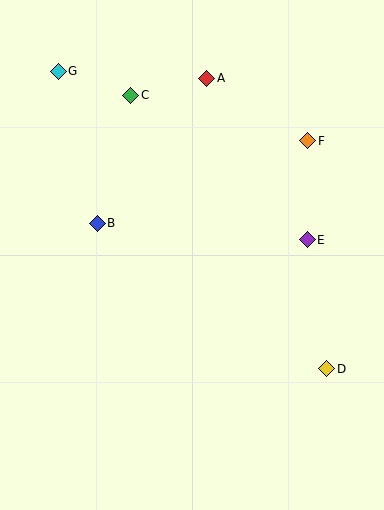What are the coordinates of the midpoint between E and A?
The midpoint between E and A is at (257, 159).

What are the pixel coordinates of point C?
Point C is at (131, 95).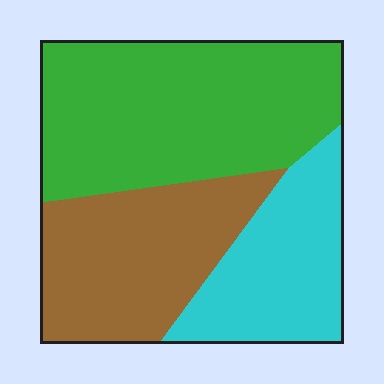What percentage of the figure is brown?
Brown takes up between a quarter and a half of the figure.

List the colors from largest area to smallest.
From largest to smallest: green, brown, cyan.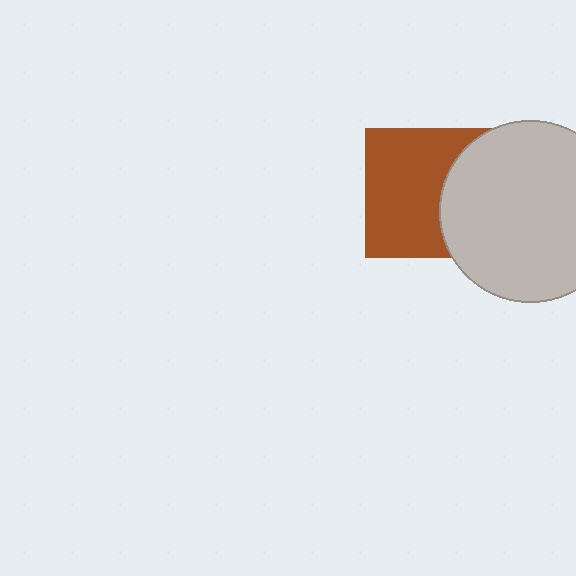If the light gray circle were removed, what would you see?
You would see the complete brown square.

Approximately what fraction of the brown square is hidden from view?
Roughly 35% of the brown square is hidden behind the light gray circle.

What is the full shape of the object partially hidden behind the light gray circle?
The partially hidden object is a brown square.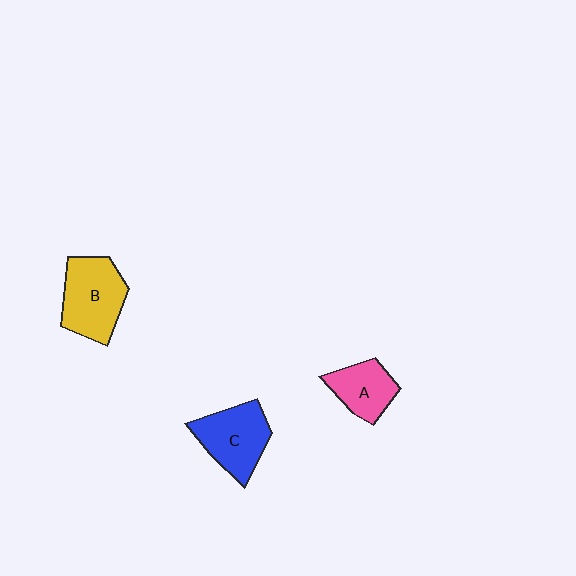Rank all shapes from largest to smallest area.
From largest to smallest: B (yellow), C (blue), A (pink).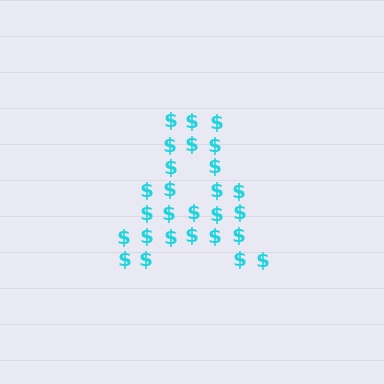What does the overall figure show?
The overall figure shows the letter A.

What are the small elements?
The small elements are dollar signs.